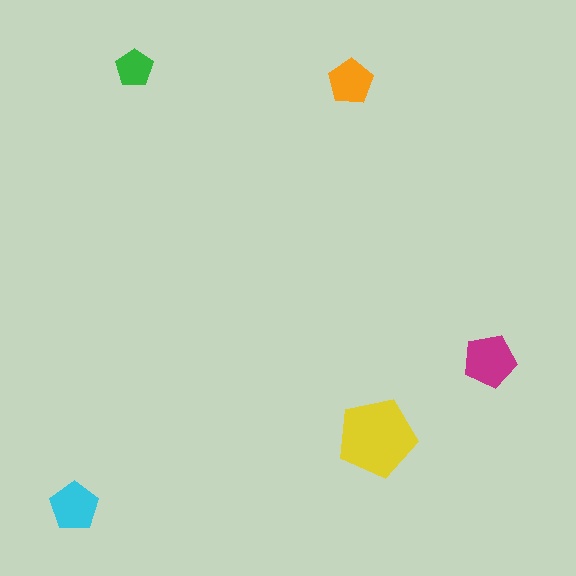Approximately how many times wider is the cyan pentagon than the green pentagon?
About 1.5 times wider.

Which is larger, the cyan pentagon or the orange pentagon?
The cyan one.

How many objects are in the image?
There are 5 objects in the image.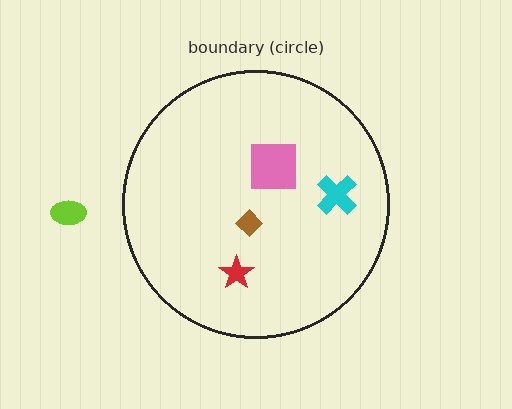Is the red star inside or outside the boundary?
Inside.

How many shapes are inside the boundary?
4 inside, 1 outside.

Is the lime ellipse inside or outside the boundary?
Outside.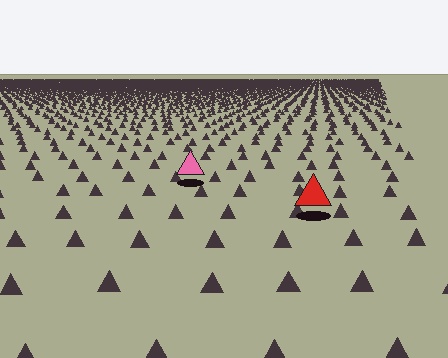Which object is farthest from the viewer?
The pink triangle is farthest from the viewer. It appears smaller and the ground texture around it is denser.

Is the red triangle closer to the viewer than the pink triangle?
Yes. The red triangle is closer — you can tell from the texture gradient: the ground texture is coarser near it.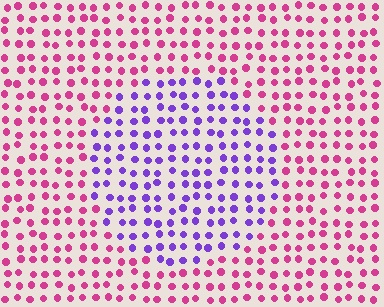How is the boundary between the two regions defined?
The boundary is defined purely by a slight shift in hue (about 60 degrees). Spacing, size, and orientation are identical on both sides.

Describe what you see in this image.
The image is filled with small magenta elements in a uniform arrangement. A circle-shaped region is visible where the elements are tinted to a slightly different hue, forming a subtle color boundary.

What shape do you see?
I see a circle.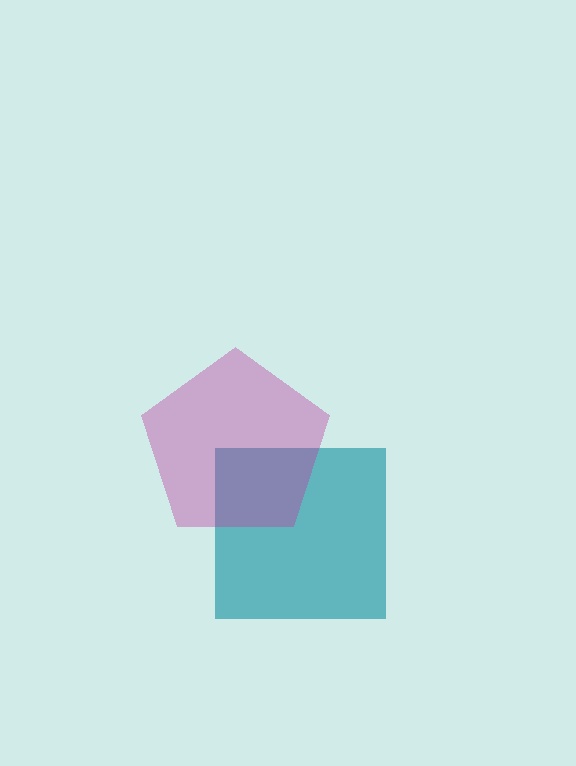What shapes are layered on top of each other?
The layered shapes are: a teal square, a magenta pentagon.